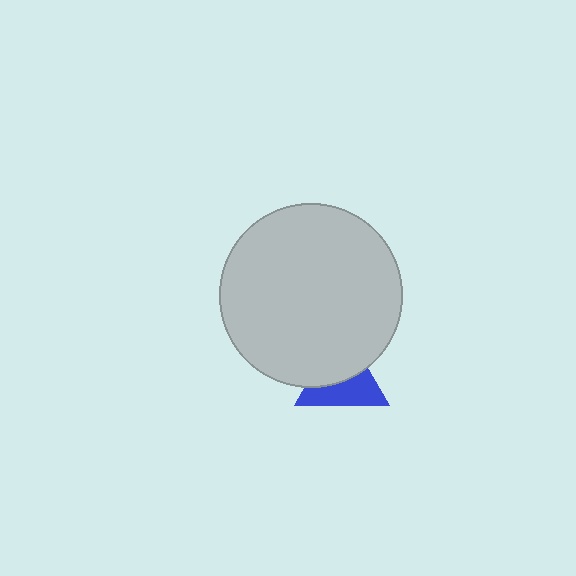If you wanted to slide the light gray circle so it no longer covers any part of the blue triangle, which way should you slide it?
Slide it up — that is the most direct way to separate the two shapes.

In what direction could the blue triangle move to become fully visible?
The blue triangle could move down. That would shift it out from behind the light gray circle entirely.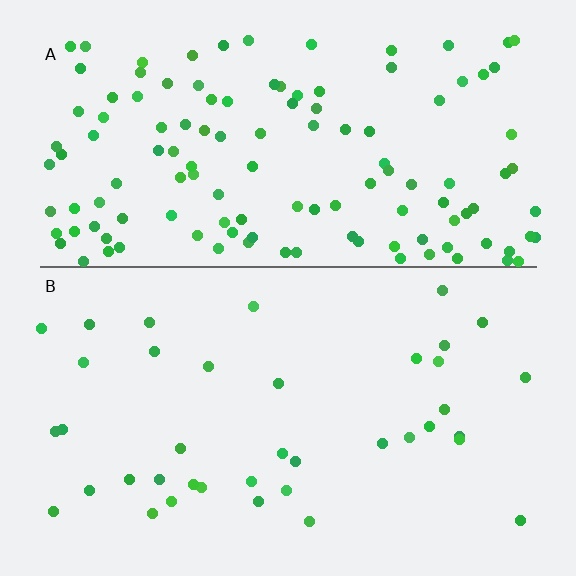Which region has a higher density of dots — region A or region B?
A (the top).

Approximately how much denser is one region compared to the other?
Approximately 3.3× — region A over region B.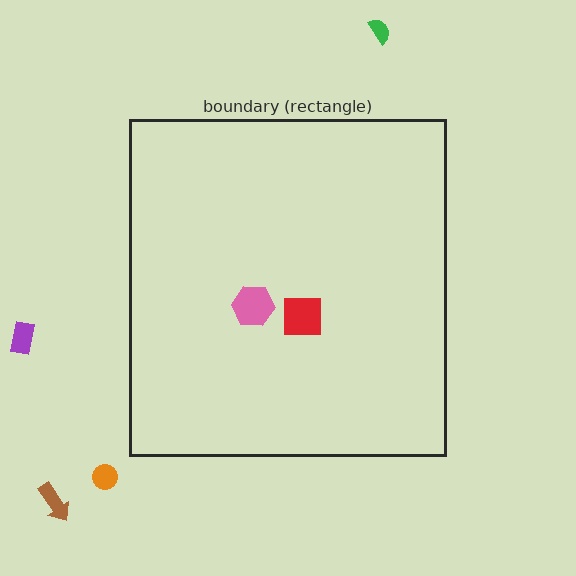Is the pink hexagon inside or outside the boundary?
Inside.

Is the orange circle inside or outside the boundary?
Outside.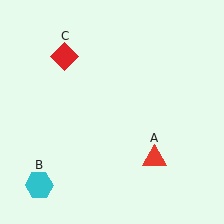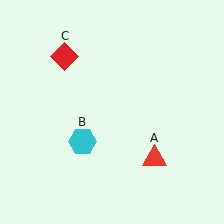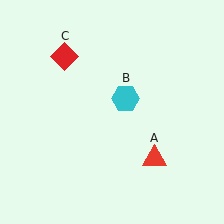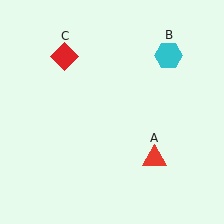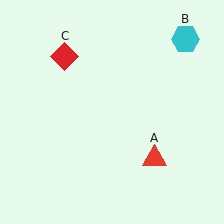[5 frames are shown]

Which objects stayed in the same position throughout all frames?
Red triangle (object A) and red diamond (object C) remained stationary.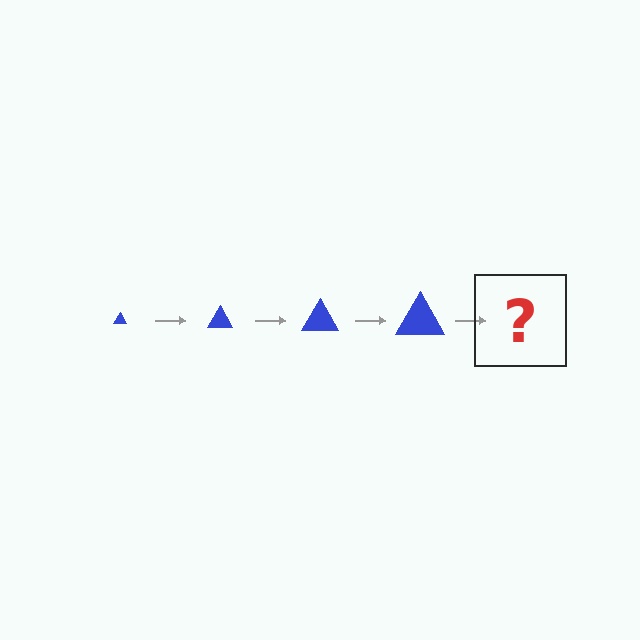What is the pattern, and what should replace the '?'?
The pattern is that the triangle gets progressively larger each step. The '?' should be a blue triangle, larger than the previous one.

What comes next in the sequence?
The next element should be a blue triangle, larger than the previous one.